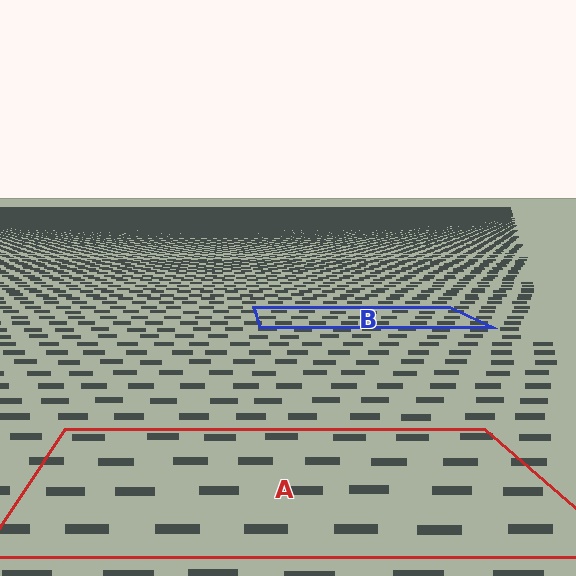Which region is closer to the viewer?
Region A is closer. The texture elements there are larger and more spread out.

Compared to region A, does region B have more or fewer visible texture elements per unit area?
Region B has more texture elements per unit area — they are packed more densely because it is farther away.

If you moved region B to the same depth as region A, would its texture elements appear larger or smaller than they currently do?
They would appear larger. At a closer depth, the same texture elements are projected at a bigger on-screen size.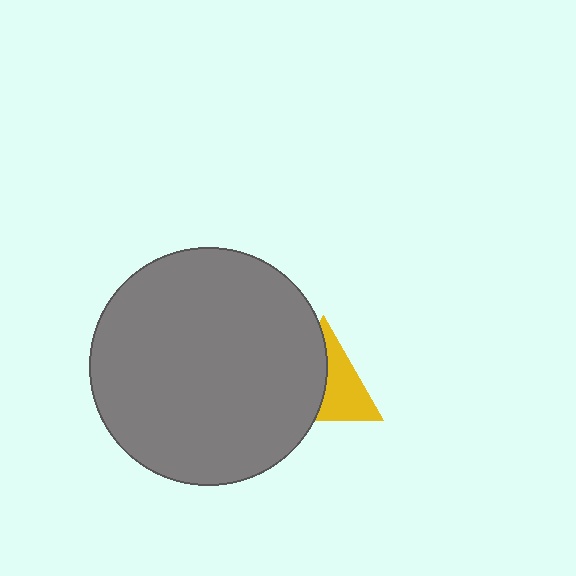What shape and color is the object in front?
The object in front is a gray circle.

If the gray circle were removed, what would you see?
You would see the complete yellow triangle.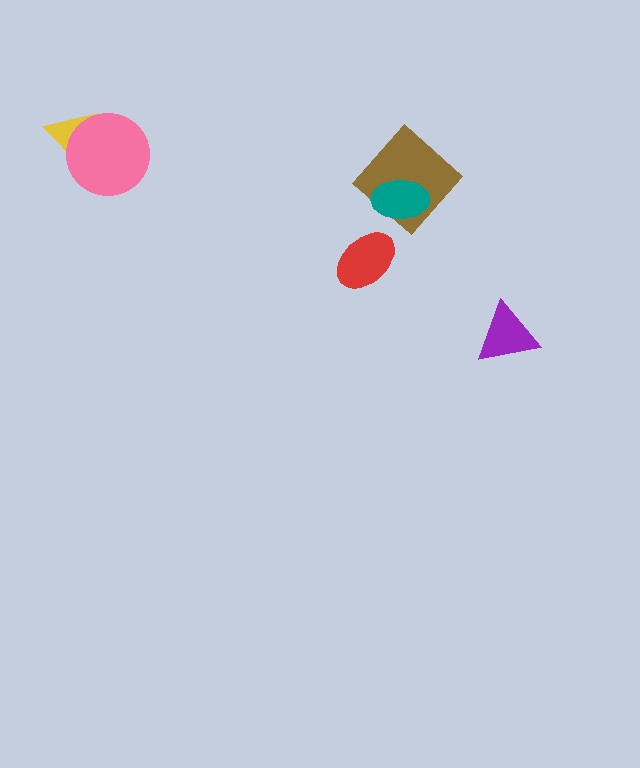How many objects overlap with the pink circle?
1 object overlaps with the pink circle.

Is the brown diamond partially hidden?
Yes, it is partially covered by another shape.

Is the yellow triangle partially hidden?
Yes, it is partially covered by another shape.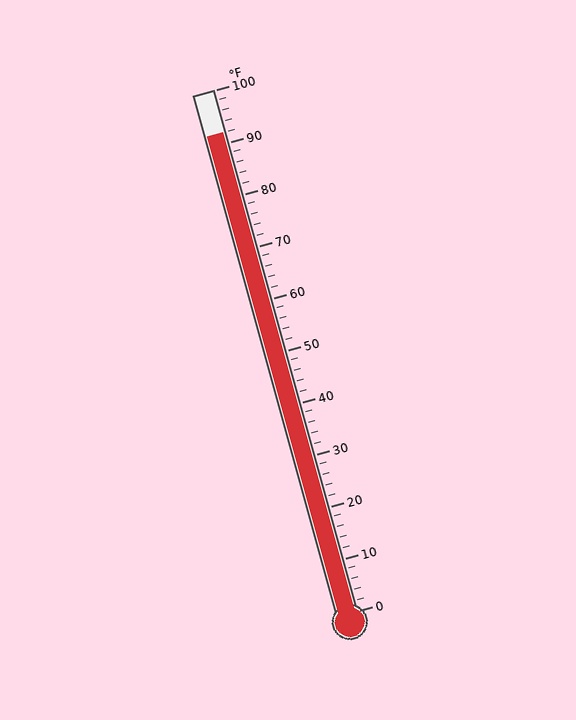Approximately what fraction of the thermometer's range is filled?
The thermometer is filled to approximately 90% of its range.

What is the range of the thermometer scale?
The thermometer scale ranges from 0°F to 100°F.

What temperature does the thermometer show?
The thermometer shows approximately 92°F.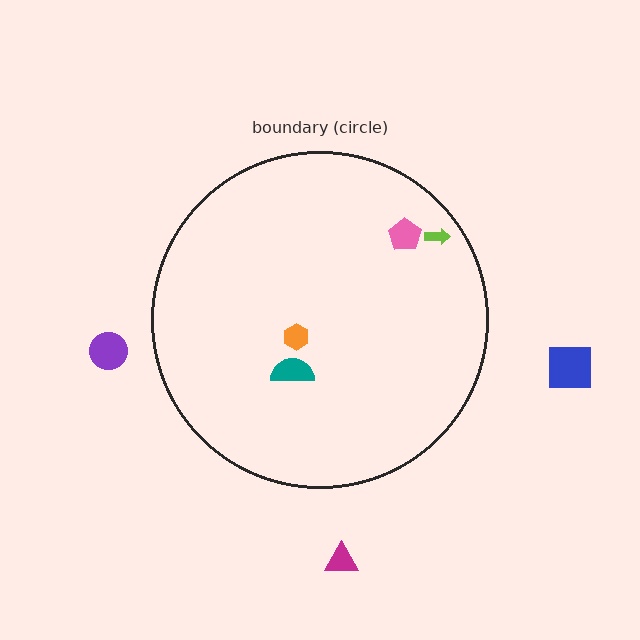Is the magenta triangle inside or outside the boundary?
Outside.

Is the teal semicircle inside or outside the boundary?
Inside.